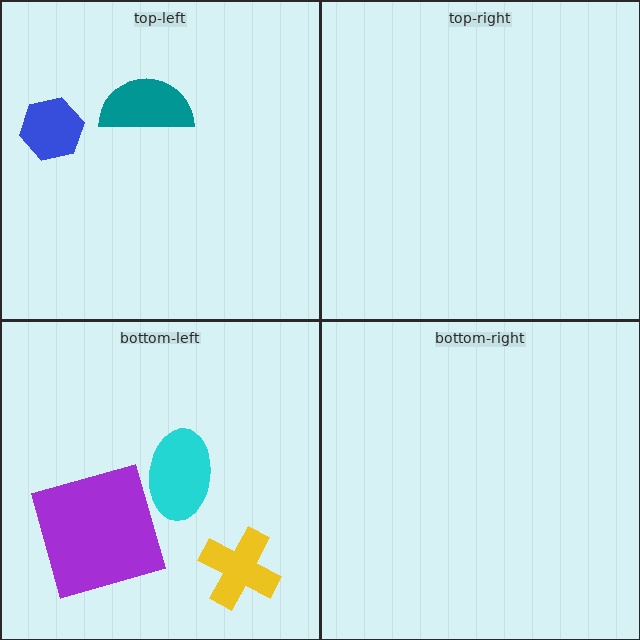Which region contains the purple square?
The bottom-left region.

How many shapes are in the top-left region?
2.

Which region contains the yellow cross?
The bottom-left region.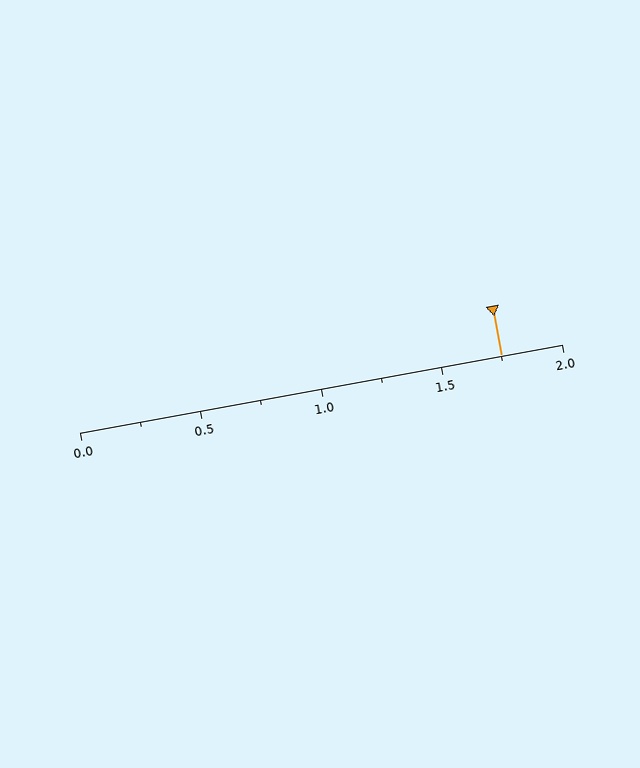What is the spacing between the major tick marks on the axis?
The major ticks are spaced 0.5 apart.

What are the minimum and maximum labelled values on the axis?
The axis runs from 0.0 to 2.0.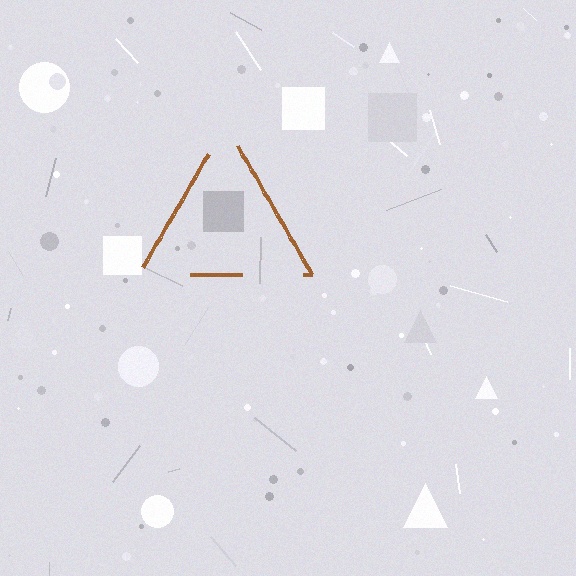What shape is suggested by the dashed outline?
The dashed outline suggests a triangle.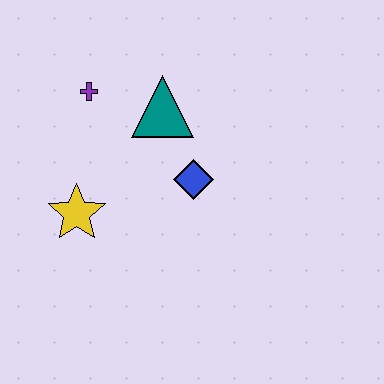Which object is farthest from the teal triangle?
The yellow star is farthest from the teal triangle.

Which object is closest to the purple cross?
The teal triangle is closest to the purple cross.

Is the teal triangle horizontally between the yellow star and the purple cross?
No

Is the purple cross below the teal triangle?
No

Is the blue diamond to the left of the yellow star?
No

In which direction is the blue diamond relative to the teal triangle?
The blue diamond is below the teal triangle.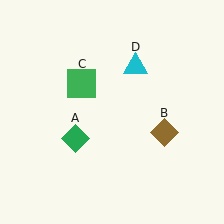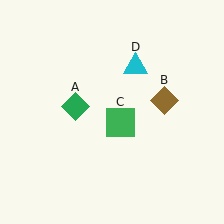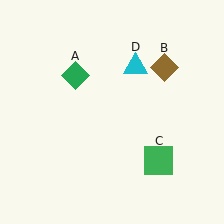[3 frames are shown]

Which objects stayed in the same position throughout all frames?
Cyan triangle (object D) remained stationary.